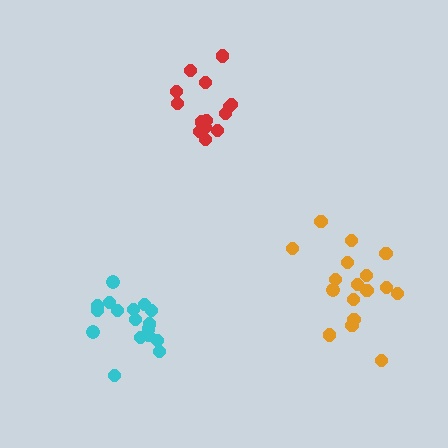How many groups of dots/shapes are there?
There are 3 groups.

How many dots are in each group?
Group 1: 17 dots, Group 2: 14 dots, Group 3: 17 dots (48 total).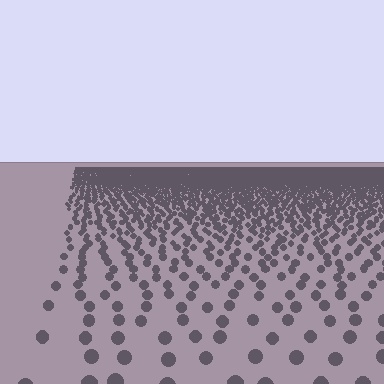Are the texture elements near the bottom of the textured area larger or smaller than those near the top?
Larger. Near the bottom, elements are closer to the viewer and appear at a bigger on-screen size.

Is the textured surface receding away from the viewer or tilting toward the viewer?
The surface is receding away from the viewer. Texture elements get smaller and denser toward the top.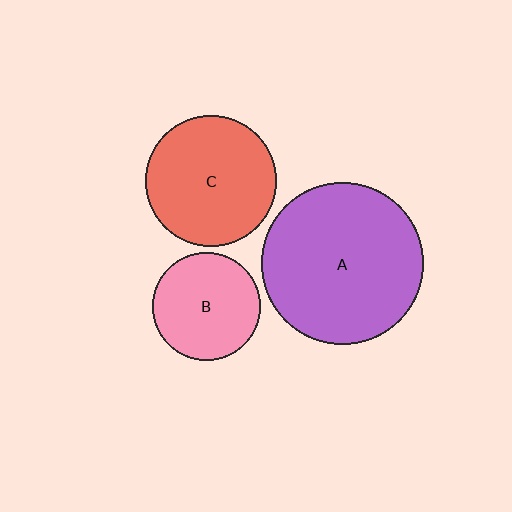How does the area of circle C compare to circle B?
Approximately 1.5 times.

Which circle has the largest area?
Circle A (purple).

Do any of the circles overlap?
No, none of the circles overlap.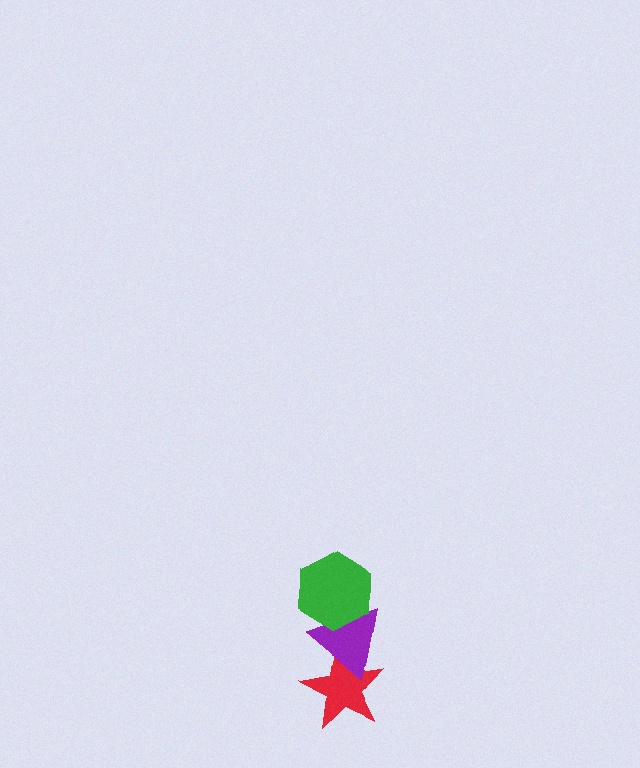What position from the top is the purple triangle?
The purple triangle is 2nd from the top.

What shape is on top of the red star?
The purple triangle is on top of the red star.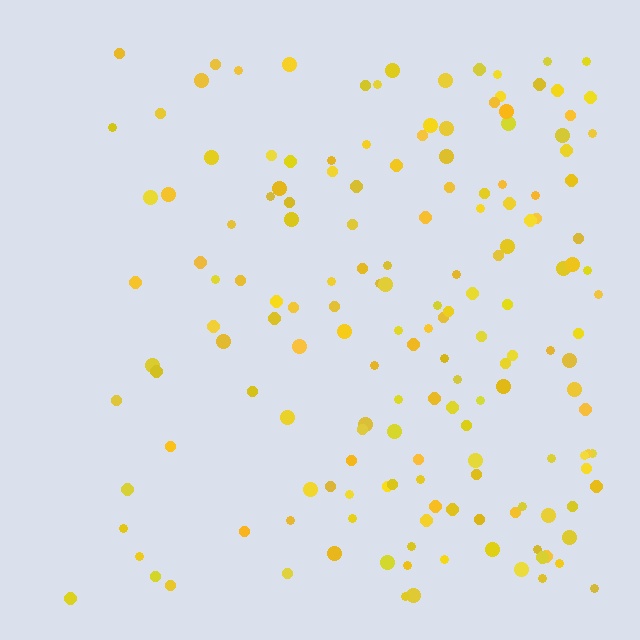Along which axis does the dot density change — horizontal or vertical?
Horizontal.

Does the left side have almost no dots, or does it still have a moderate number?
Still a moderate number, just noticeably fewer than the right.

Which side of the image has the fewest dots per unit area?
The left.